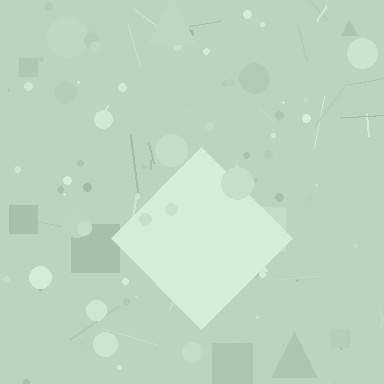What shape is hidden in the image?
A diamond is hidden in the image.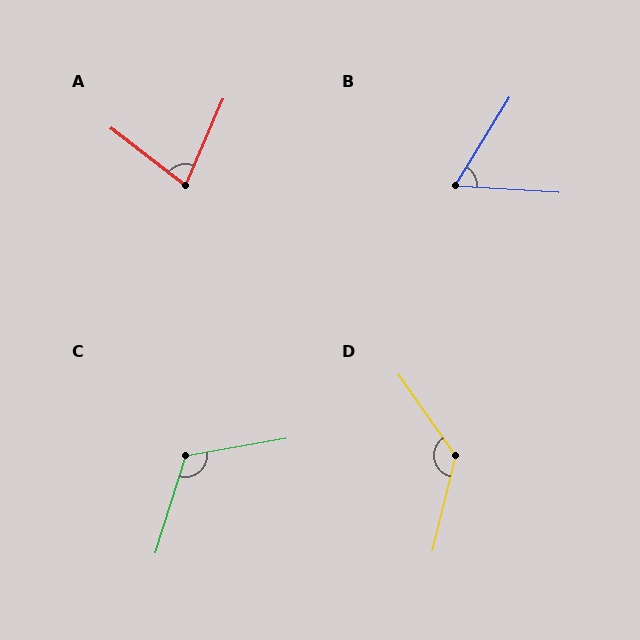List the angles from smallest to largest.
B (62°), A (76°), C (117°), D (131°).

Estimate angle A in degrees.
Approximately 76 degrees.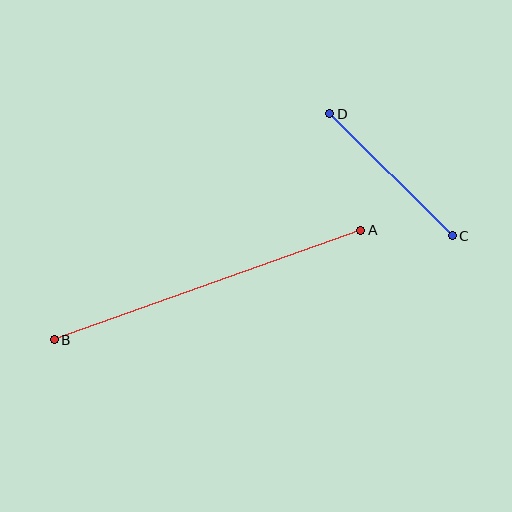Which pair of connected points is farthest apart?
Points A and B are farthest apart.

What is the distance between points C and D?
The distance is approximately 173 pixels.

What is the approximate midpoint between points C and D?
The midpoint is at approximately (391, 175) pixels.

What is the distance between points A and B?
The distance is approximately 326 pixels.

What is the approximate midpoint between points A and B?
The midpoint is at approximately (207, 285) pixels.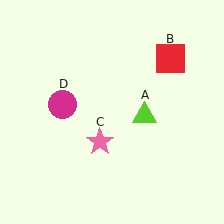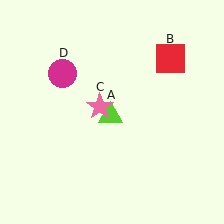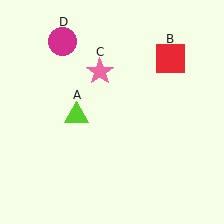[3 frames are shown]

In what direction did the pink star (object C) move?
The pink star (object C) moved up.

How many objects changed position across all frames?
3 objects changed position: lime triangle (object A), pink star (object C), magenta circle (object D).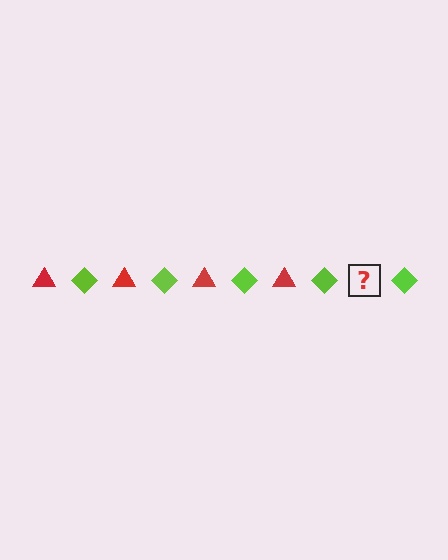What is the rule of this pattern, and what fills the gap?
The rule is that the pattern alternates between red triangle and lime diamond. The gap should be filled with a red triangle.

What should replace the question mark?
The question mark should be replaced with a red triangle.